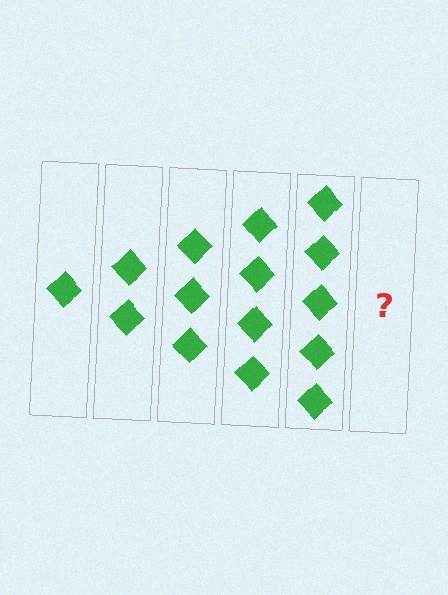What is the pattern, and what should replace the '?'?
The pattern is that each step adds one more diamond. The '?' should be 6 diamonds.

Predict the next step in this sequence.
The next step is 6 diamonds.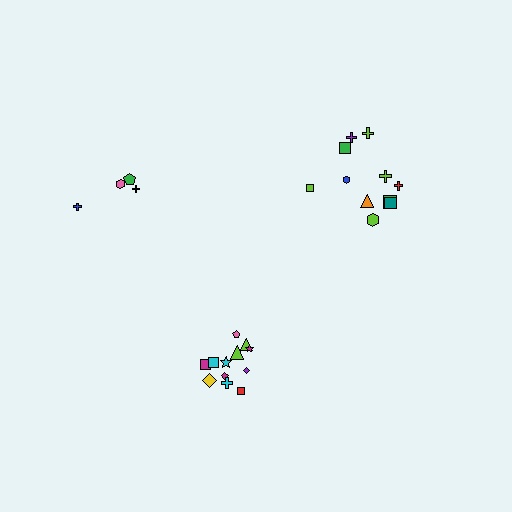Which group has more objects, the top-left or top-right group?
The top-right group.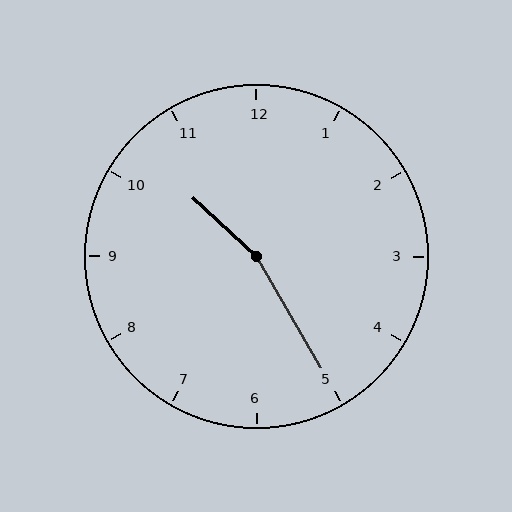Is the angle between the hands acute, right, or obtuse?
It is obtuse.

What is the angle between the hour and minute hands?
Approximately 162 degrees.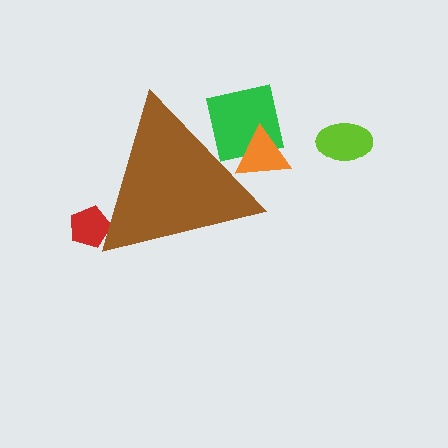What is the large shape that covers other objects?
A brown triangle.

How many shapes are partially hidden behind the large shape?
3 shapes are partially hidden.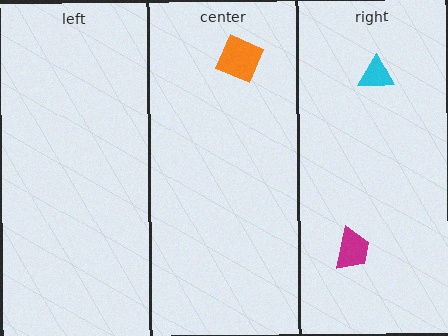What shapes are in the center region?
The orange square.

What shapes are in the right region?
The cyan triangle, the magenta trapezoid.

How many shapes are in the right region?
2.